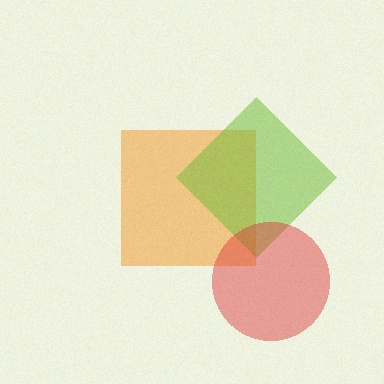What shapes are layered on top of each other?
The layered shapes are: an orange square, a lime diamond, a red circle.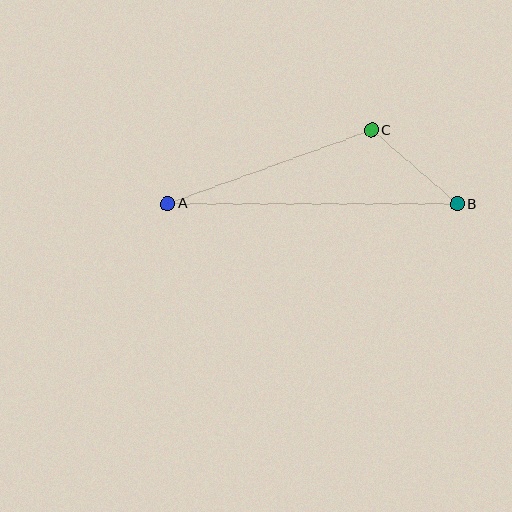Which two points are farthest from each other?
Points A and B are farthest from each other.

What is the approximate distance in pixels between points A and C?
The distance between A and C is approximately 217 pixels.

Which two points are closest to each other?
Points B and C are closest to each other.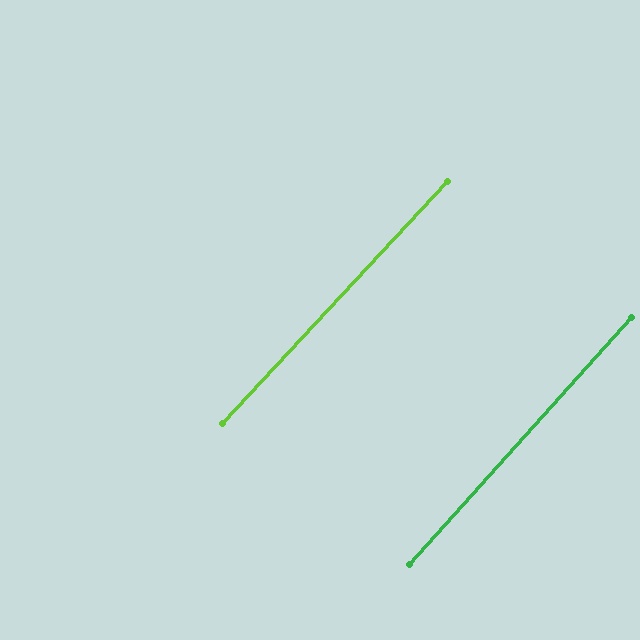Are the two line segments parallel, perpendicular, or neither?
Parallel — their directions differ by only 1.1°.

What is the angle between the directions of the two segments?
Approximately 1 degree.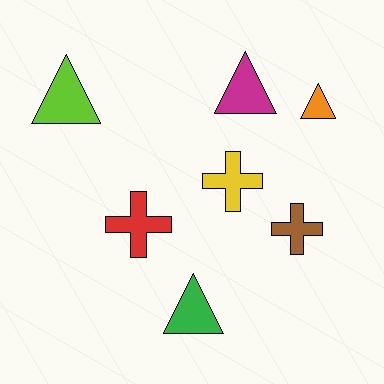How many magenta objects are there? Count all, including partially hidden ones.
There is 1 magenta object.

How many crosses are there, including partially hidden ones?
There are 3 crosses.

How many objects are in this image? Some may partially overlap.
There are 7 objects.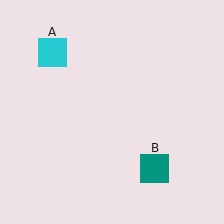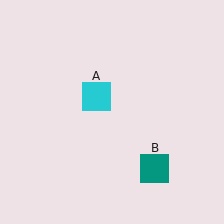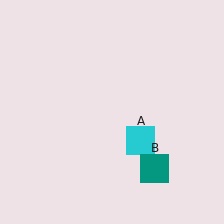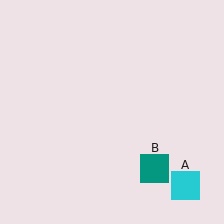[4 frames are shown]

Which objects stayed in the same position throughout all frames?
Teal square (object B) remained stationary.